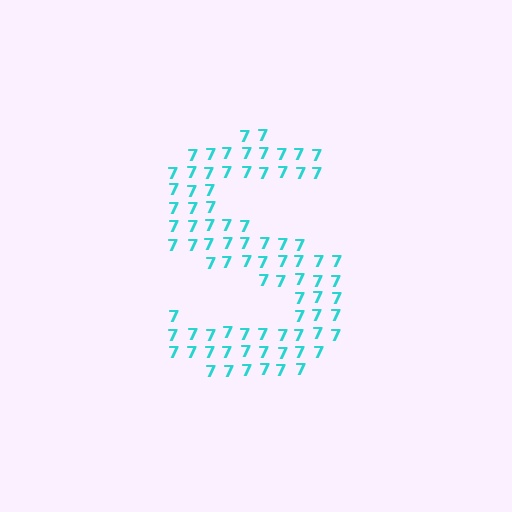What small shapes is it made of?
It is made of small digit 7's.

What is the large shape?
The large shape is the letter S.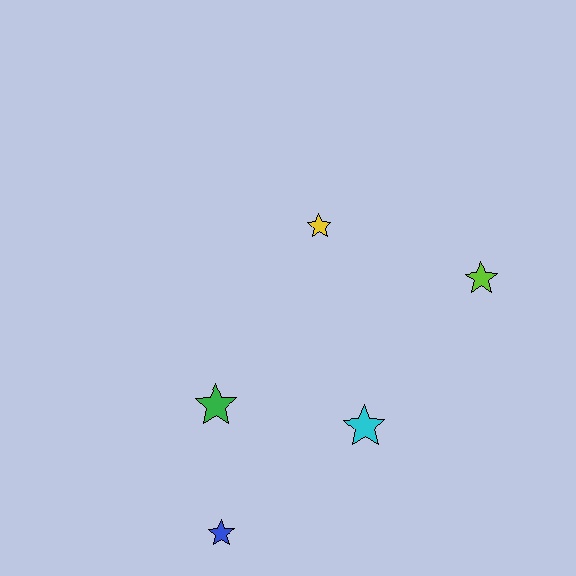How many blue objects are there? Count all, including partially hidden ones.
There is 1 blue object.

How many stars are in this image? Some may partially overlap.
There are 5 stars.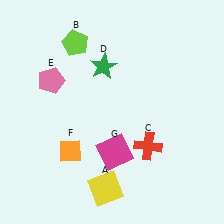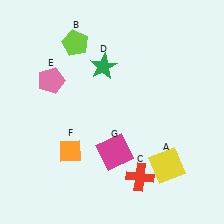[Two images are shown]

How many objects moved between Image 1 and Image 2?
2 objects moved between the two images.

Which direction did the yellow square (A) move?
The yellow square (A) moved right.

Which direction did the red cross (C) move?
The red cross (C) moved down.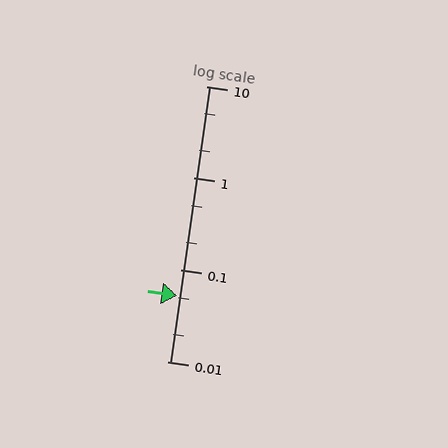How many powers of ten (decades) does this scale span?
The scale spans 3 decades, from 0.01 to 10.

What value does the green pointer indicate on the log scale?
The pointer indicates approximately 0.052.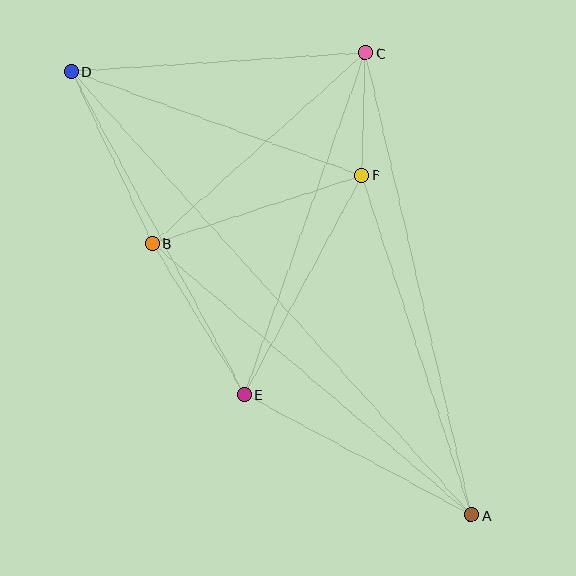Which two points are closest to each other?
Points C and F are closest to each other.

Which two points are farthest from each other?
Points A and D are farthest from each other.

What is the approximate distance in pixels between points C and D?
The distance between C and D is approximately 295 pixels.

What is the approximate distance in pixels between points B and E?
The distance between B and E is approximately 177 pixels.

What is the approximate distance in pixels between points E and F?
The distance between E and F is approximately 249 pixels.